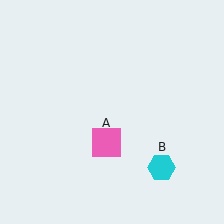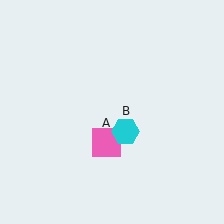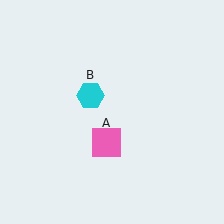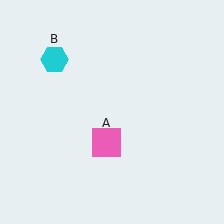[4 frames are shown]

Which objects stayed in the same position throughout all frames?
Pink square (object A) remained stationary.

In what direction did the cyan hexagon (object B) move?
The cyan hexagon (object B) moved up and to the left.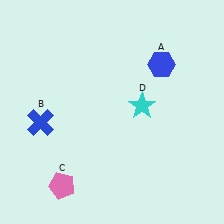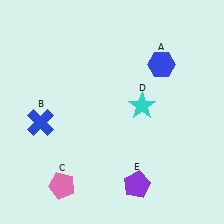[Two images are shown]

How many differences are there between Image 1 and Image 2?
There is 1 difference between the two images.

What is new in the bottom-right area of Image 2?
A purple pentagon (E) was added in the bottom-right area of Image 2.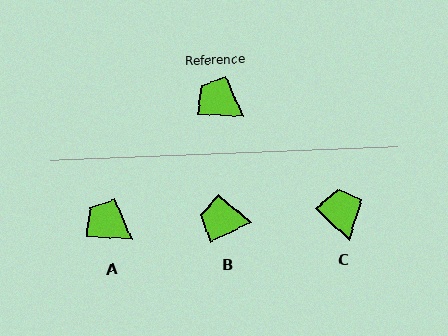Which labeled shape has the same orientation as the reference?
A.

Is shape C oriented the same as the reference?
No, it is off by about 40 degrees.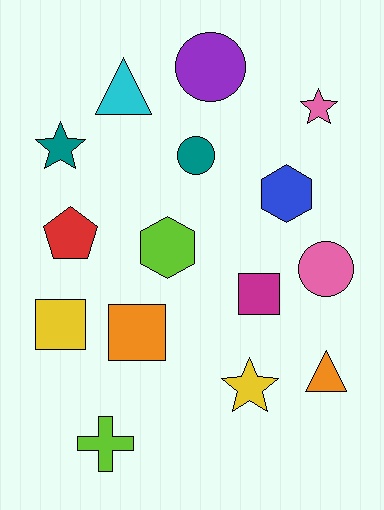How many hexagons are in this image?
There are 2 hexagons.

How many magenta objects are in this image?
There is 1 magenta object.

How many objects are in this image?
There are 15 objects.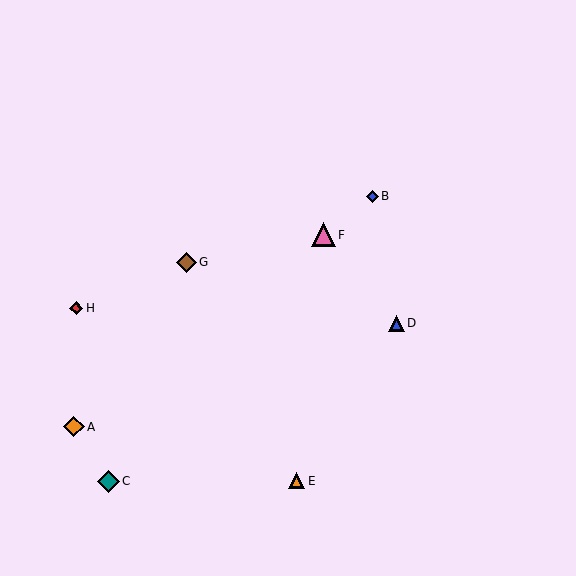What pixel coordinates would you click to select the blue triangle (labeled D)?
Click at (396, 323) to select the blue triangle D.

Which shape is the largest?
The pink triangle (labeled F) is the largest.